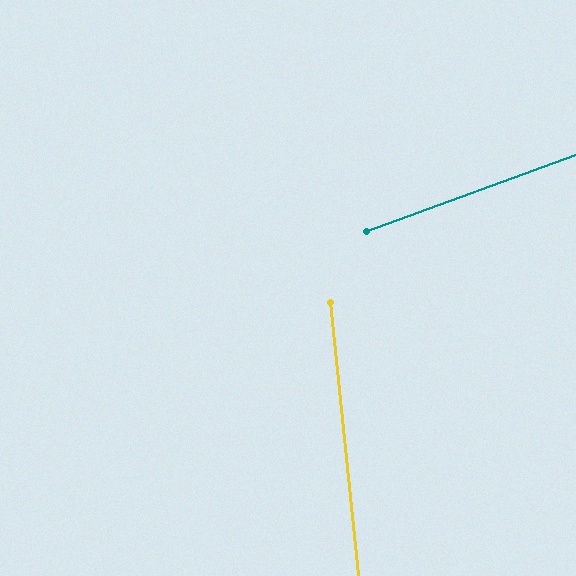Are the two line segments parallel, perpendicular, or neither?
Neither parallel nor perpendicular — they differ by about 76°.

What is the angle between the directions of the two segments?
Approximately 76 degrees.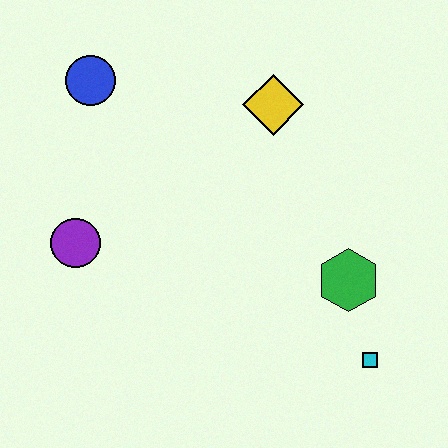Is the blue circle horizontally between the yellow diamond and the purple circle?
Yes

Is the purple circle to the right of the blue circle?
No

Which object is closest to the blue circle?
The purple circle is closest to the blue circle.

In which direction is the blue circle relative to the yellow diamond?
The blue circle is to the left of the yellow diamond.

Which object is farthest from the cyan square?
The blue circle is farthest from the cyan square.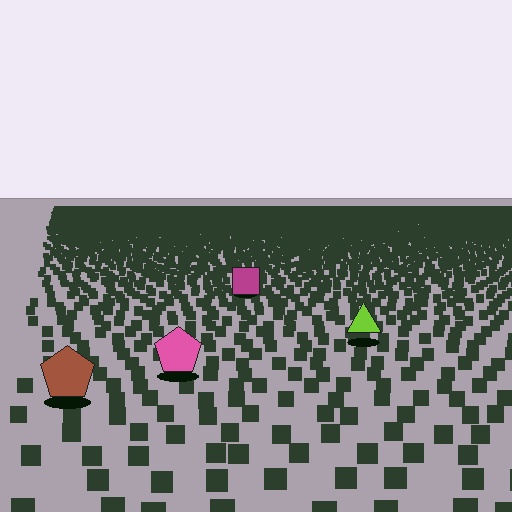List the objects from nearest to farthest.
From nearest to farthest: the brown pentagon, the pink pentagon, the lime triangle, the magenta square.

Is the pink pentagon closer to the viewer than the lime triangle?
Yes. The pink pentagon is closer — you can tell from the texture gradient: the ground texture is coarser near it.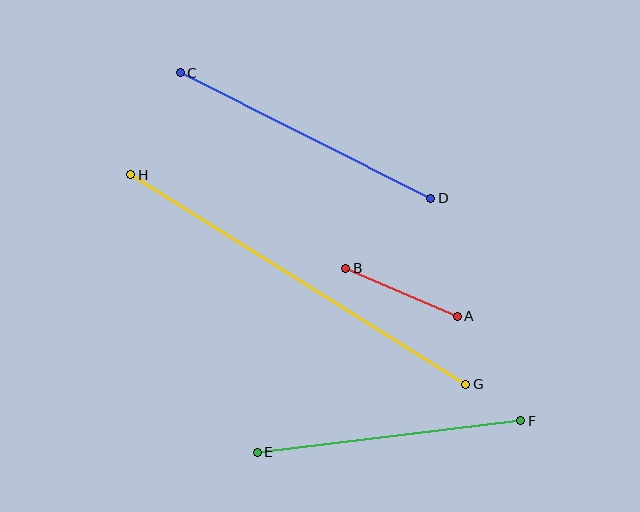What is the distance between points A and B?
The distance is approximately 121 pixels.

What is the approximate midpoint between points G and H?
The midpoint is at approximately (298, 280) pixels.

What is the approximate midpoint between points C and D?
The midpoint is at approximately (305, 135) pixels.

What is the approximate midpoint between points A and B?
The midpoint is at approximately (401, 292) pixels.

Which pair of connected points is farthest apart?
Points G and H are farthest apart.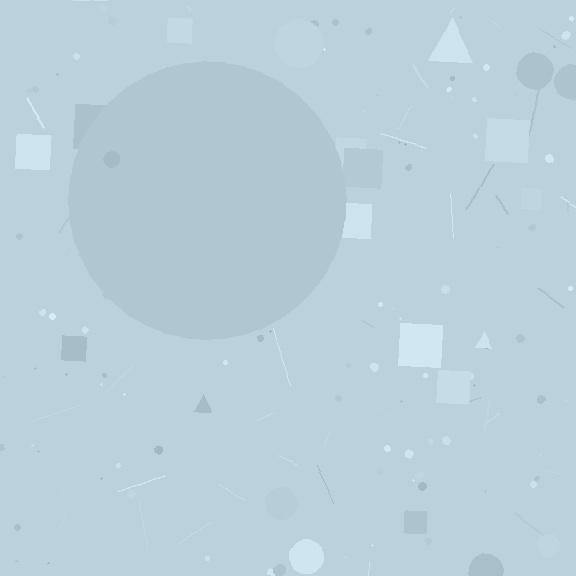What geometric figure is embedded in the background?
A circle is embedded in the background.